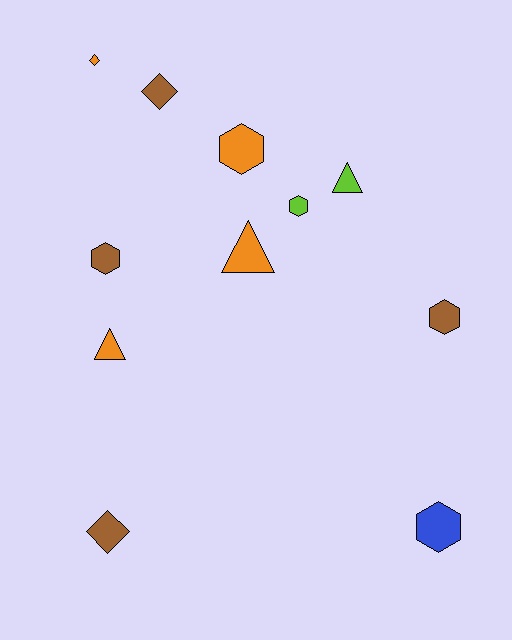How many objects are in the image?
There are 11 objects.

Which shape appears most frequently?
Hexagon, with 5 objects.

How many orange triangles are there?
There are 2 orange triangles.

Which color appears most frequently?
Orange, with 4 objects.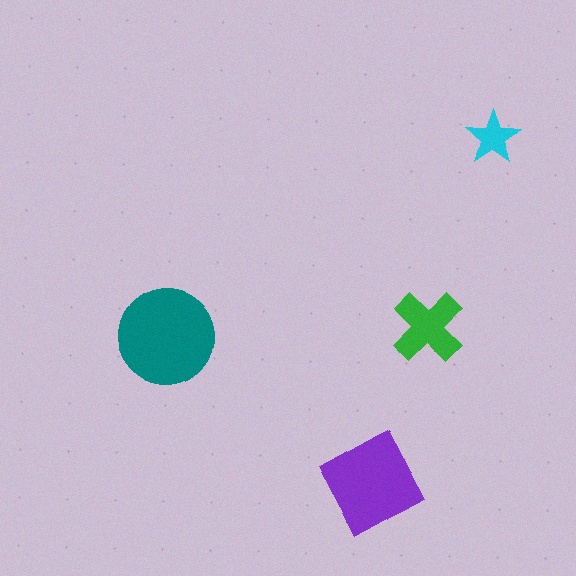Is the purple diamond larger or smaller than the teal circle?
Smaller.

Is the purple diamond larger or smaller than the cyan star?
Larger.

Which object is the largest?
The teal circle.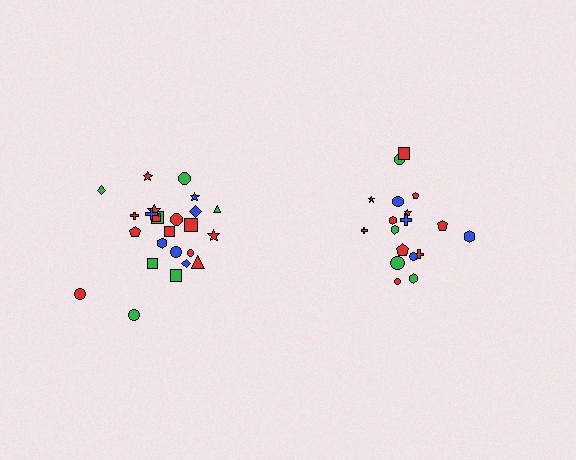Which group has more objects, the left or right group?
The left group.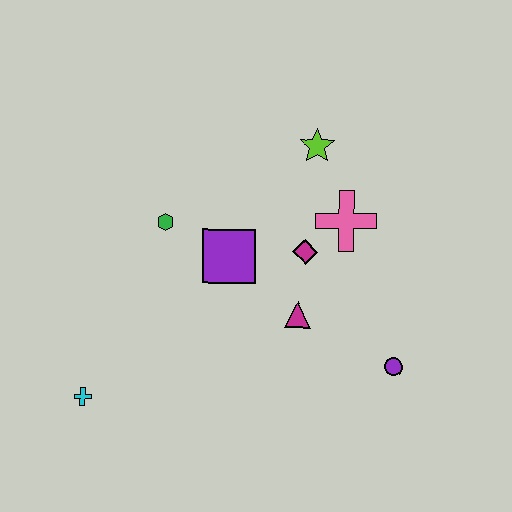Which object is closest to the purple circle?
The magenta triangle is closest to the purple circle.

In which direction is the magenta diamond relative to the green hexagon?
The magenta diamond is to the right of the green hexagon.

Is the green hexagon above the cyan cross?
Yes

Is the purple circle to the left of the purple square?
No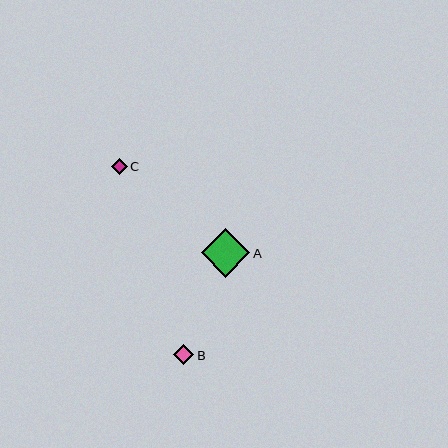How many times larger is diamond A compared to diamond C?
Diamond A is approximately 3.1 times the size of diamond C.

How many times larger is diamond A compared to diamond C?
Diamond A is approximately 3.1 times the size of diamond C.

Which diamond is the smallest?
Diamond C is the smallest with a size of approximately 16 pixels.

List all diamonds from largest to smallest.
From largest to smallest: A, B, C.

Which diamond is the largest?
Diamond A is the largest with a size of approximately 49 pixels.